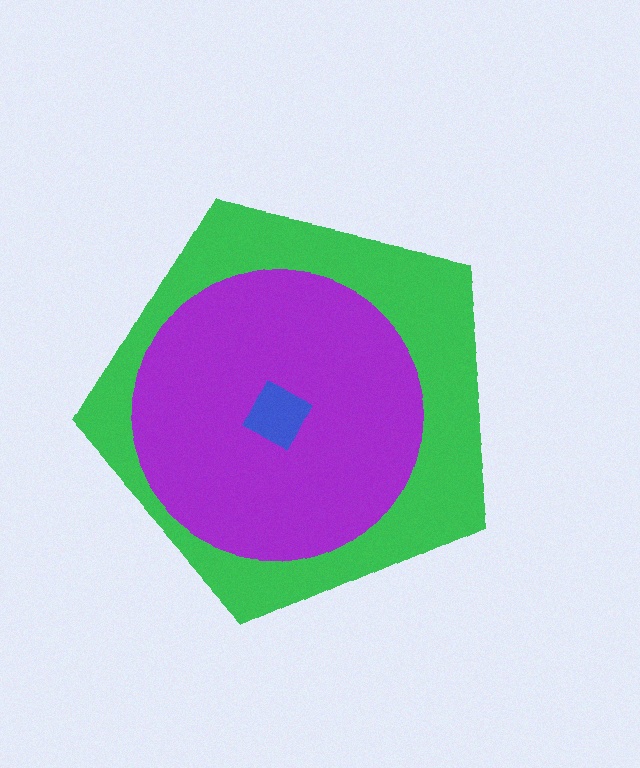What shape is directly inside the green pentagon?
The purple circle.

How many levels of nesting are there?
3.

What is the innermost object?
The blue diamond.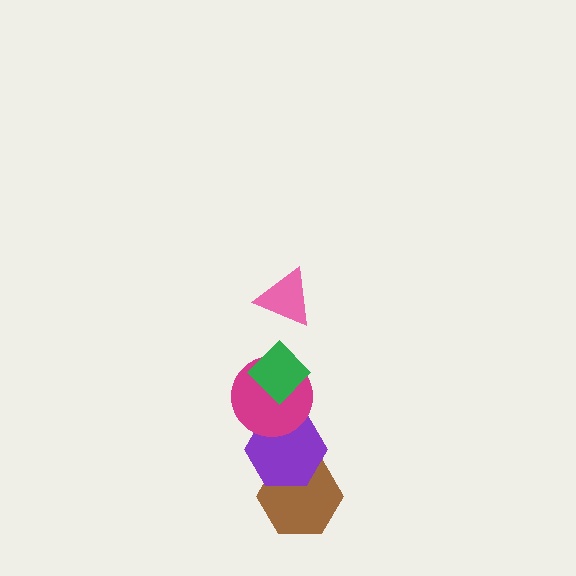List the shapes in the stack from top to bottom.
From top to bottom: the pink triangle, the green diamond, the magenta circle, the purple hexagon, the brown hexagon.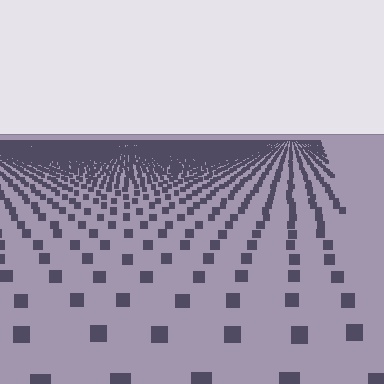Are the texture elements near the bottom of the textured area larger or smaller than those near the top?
Larger. Near the bottom, elements are closer to the viewer and appear at a bigger on-screen size.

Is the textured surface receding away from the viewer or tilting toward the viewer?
The surface is receding away from the viewer. Texture elements get smaller and denser toward the top.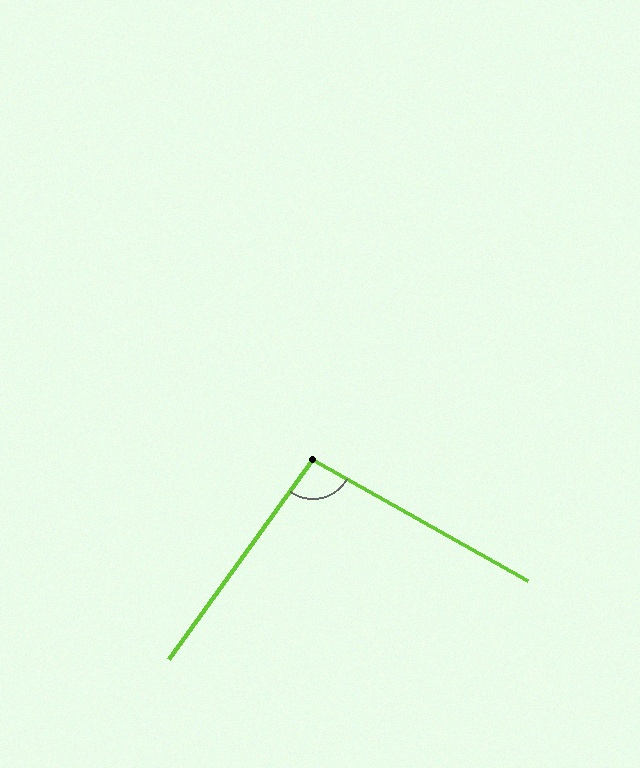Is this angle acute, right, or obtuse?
It is obtuse.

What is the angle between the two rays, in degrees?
Approximately 96 degrees.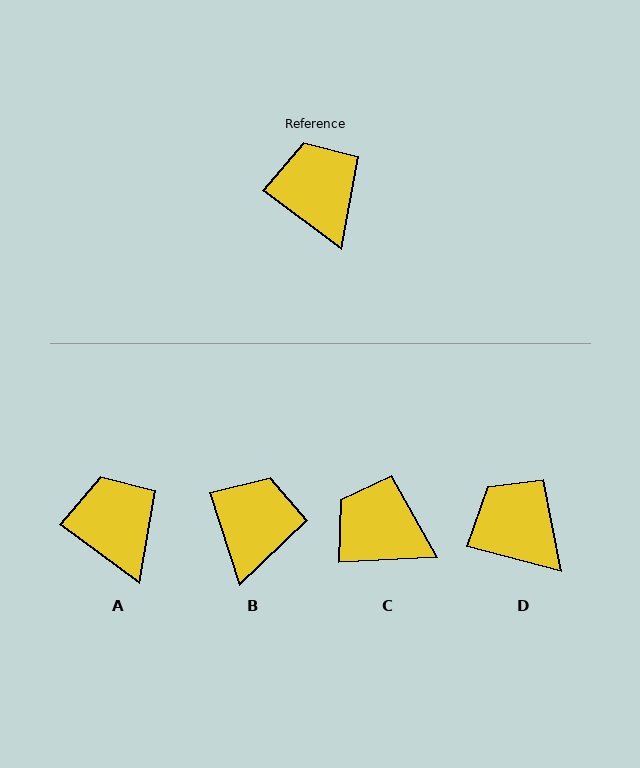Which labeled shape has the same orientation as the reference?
A.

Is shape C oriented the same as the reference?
No, it is off by about 40 degrees.